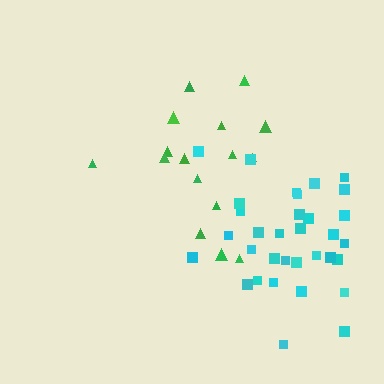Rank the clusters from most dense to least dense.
cyan, green.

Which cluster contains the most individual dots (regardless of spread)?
Cyan (33).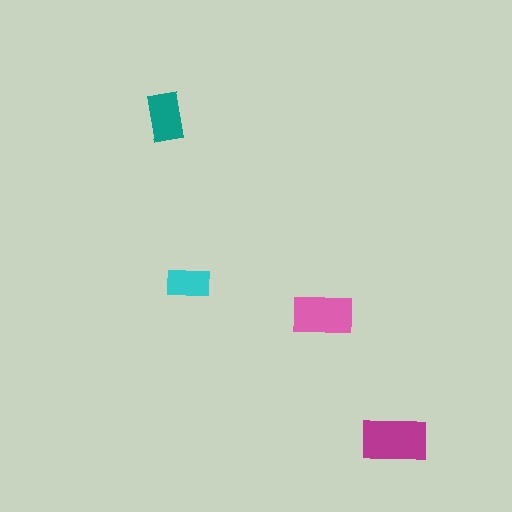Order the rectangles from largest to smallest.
the magenta one, the pink one, the teal one, the cyan one.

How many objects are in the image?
There are 4 objects in the image.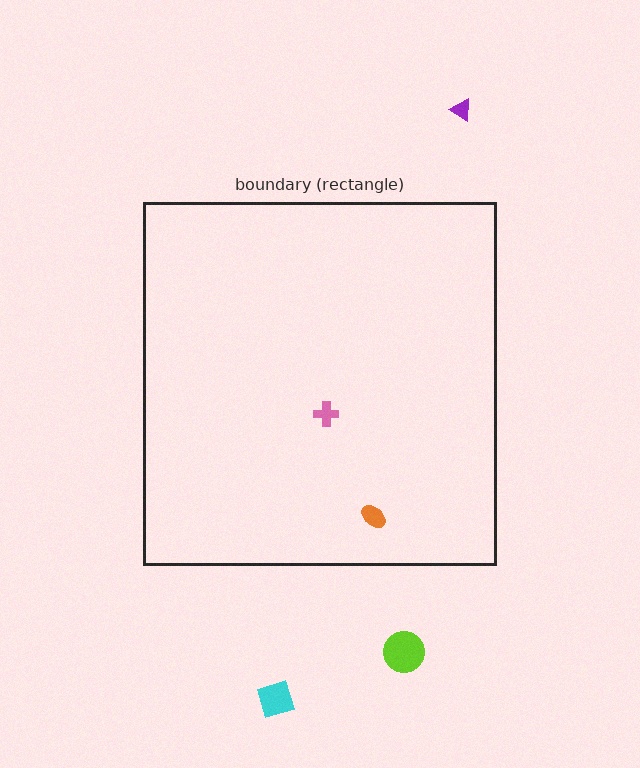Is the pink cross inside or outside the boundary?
Inside.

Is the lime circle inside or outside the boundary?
Outside.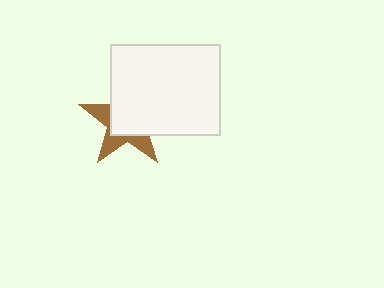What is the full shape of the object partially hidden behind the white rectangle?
The partially hidden object is a brown star.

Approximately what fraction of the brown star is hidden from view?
Roughly 61% of the brown star is hidden behind the white rectangle.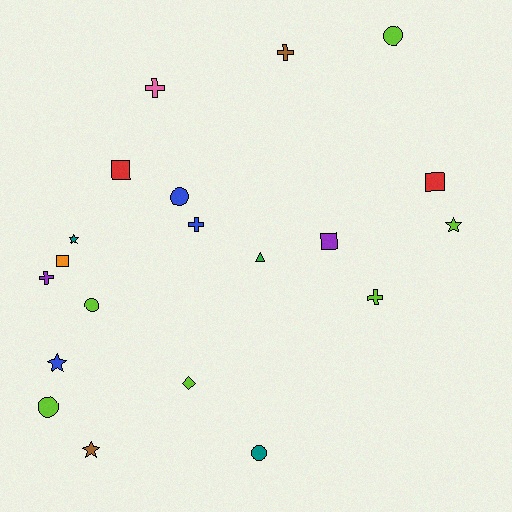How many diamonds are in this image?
There is 1 diamond.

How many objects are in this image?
There are 20 objects.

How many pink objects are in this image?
There is 1 pink object.